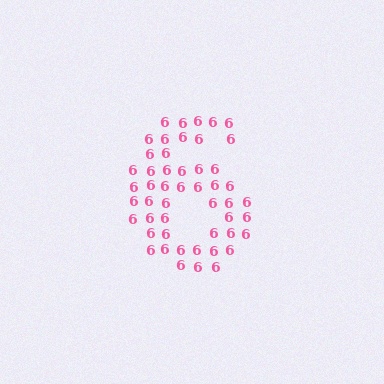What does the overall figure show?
The overall figure shows the digit 6.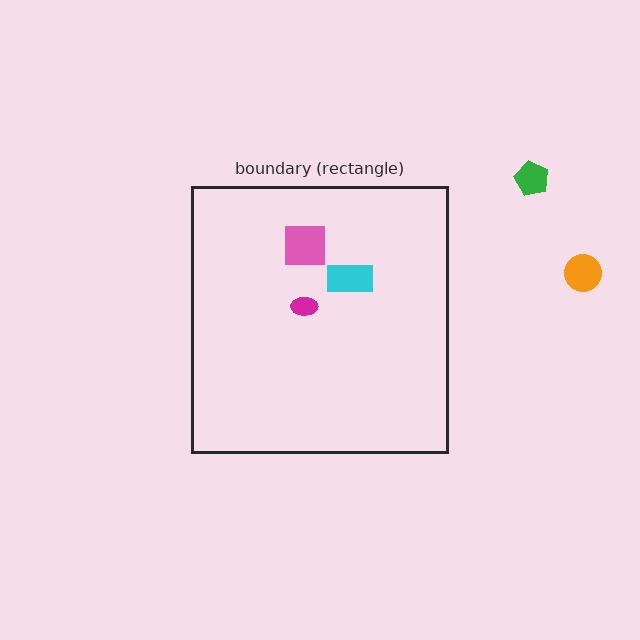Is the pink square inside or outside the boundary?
Inside.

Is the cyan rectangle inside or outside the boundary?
Inside.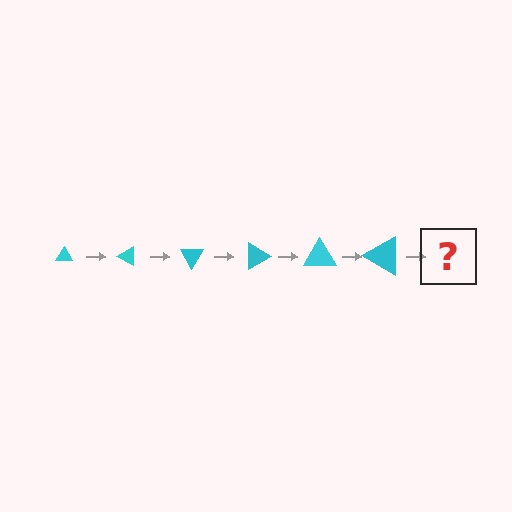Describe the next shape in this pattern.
It should be a triangle, larger than the previous one and rotated 180 degrees from the start.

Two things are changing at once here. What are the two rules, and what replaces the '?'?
The two rules are that the triangle grows larger each step and it rotates 30 degrees each step. The '?' should be a triangle, larger than the previous one and rotated 180 degrees from the start.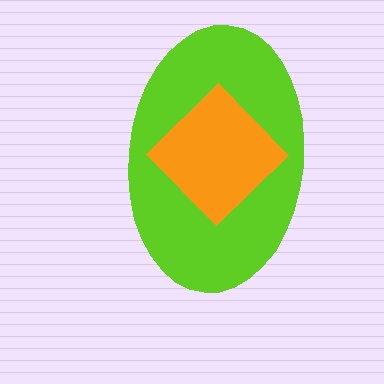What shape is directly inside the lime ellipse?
The orange diamond.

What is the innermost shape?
The orange diamond.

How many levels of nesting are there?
2.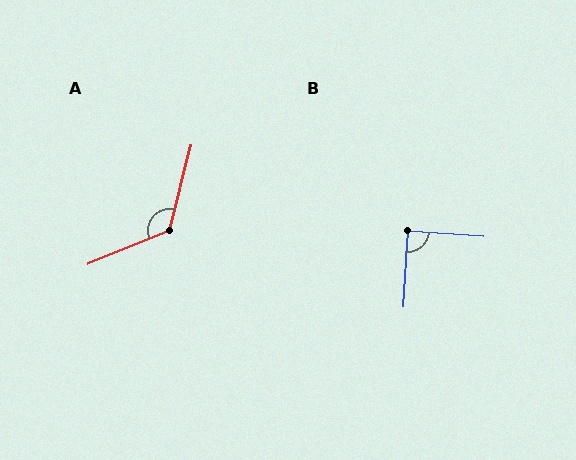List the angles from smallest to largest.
B (90°), A (126°).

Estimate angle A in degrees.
Approximately 126 degrees.